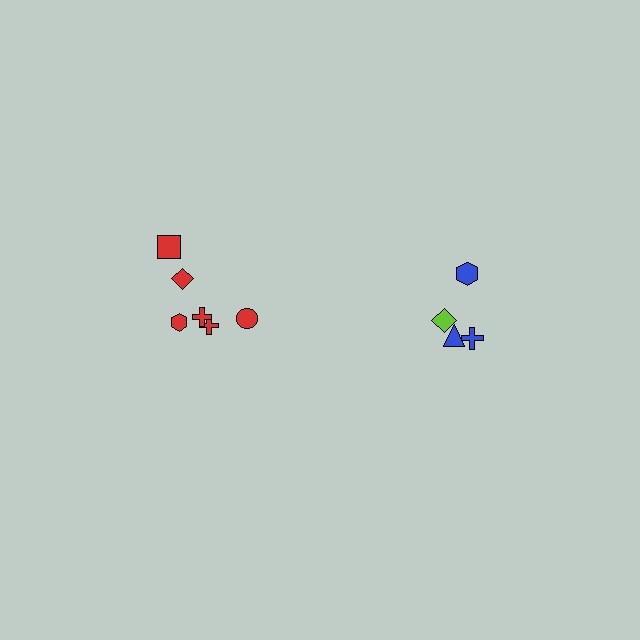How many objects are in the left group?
There are 6 objects.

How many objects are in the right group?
There are 4 objects.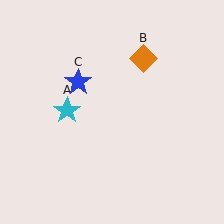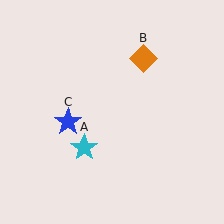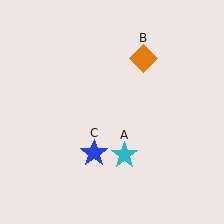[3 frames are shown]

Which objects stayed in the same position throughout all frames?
Orange diamond (object B) remained stationary.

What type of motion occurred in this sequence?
The cyan star (object A), blue star (object C) rotated counterclockwise around the center of the scene.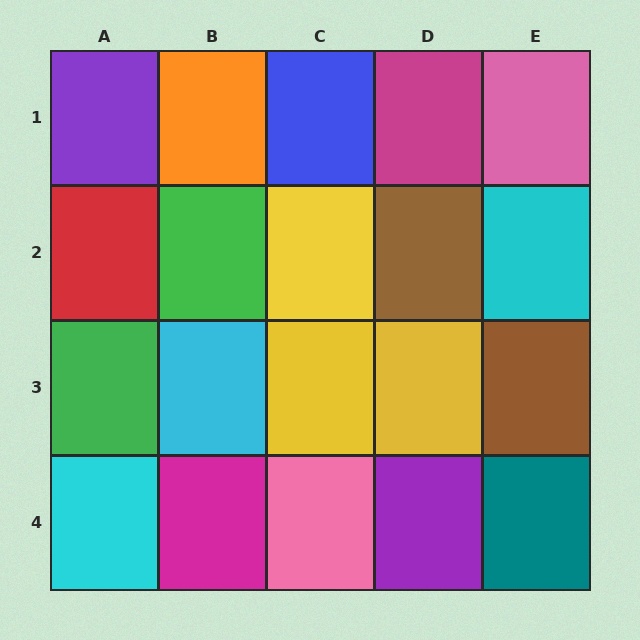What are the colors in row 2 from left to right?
Red, green, yellow, brown, cyan.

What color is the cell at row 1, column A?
Purple.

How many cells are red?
1 cell is red.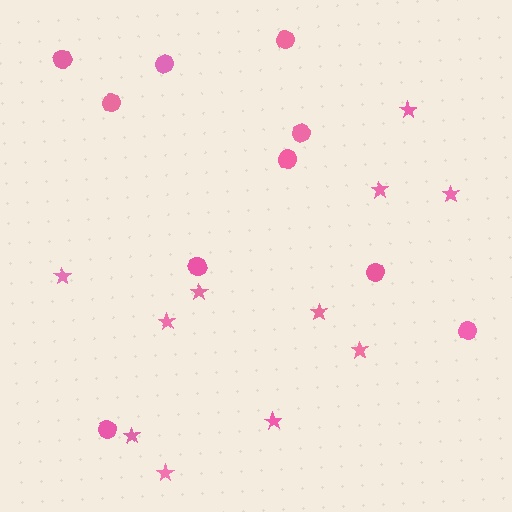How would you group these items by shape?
There are 2 groups: one group of stars (11) and one group of circles (10).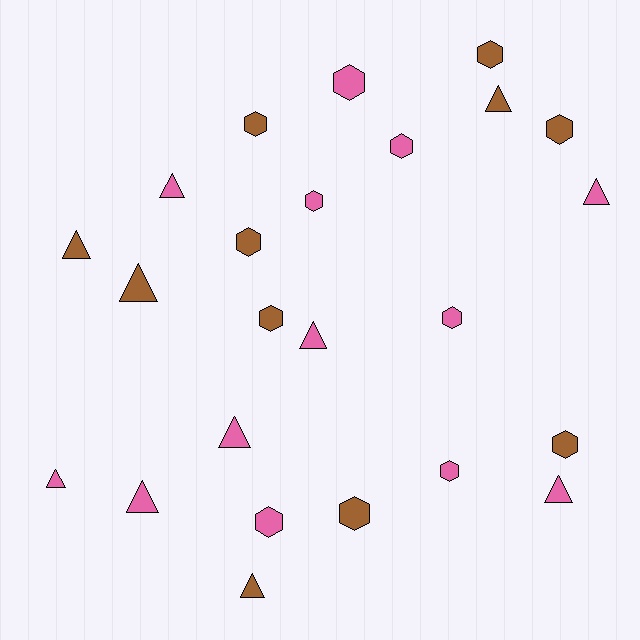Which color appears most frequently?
Pink, with 13 objects.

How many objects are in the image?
There are 24 objects.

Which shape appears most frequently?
Hexagon, with 13 objects.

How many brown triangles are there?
There are 4 brown triangles.